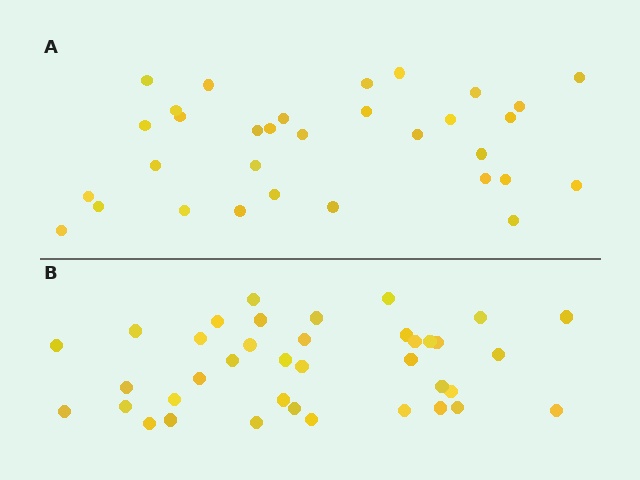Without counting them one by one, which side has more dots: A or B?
Region B (the bottom region) has more dots.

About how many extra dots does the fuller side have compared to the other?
Region B has about 6 more dots than region A.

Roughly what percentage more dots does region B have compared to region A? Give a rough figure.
About 20% more.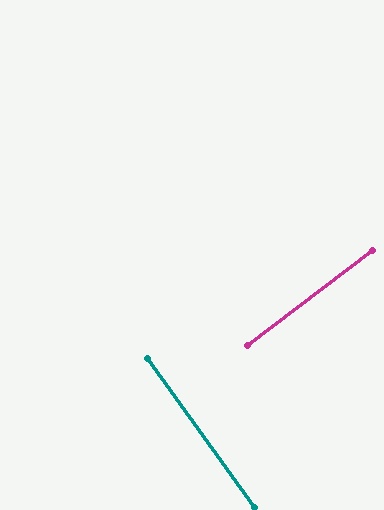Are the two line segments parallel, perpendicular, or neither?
Perpendicular — they meet at approximately 88°.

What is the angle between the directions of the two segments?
Approximately 88 degrees.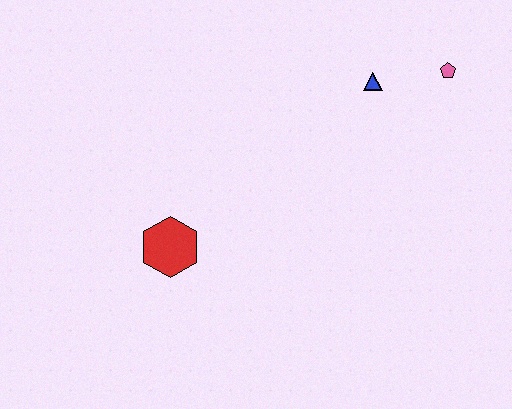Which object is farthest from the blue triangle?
The red hexagon is farthest from the blue triangle.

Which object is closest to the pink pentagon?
The blue triangle is closest to the pink pentagon.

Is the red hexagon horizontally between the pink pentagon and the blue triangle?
No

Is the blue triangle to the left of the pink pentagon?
Yes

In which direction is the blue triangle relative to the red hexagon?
The blue triangle is to the right of the red hexagon.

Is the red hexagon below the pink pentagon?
Yes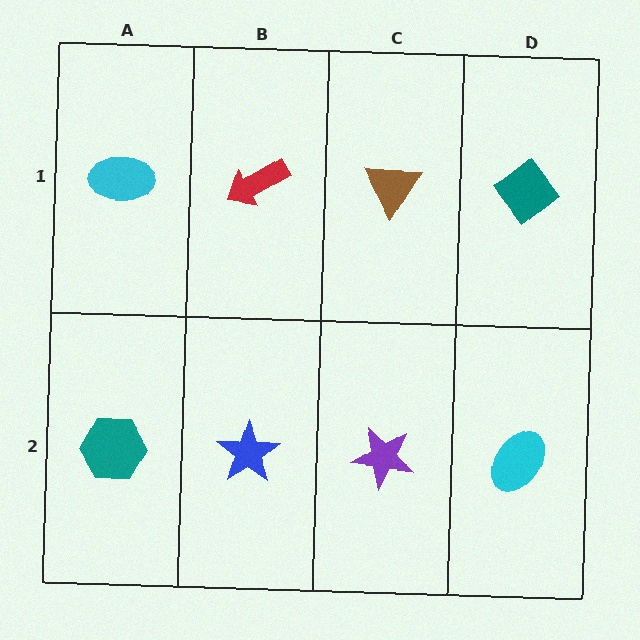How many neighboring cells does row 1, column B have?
3.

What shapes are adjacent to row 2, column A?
A cyan ellipse (row 1, column A), a blue star (row 2, column B).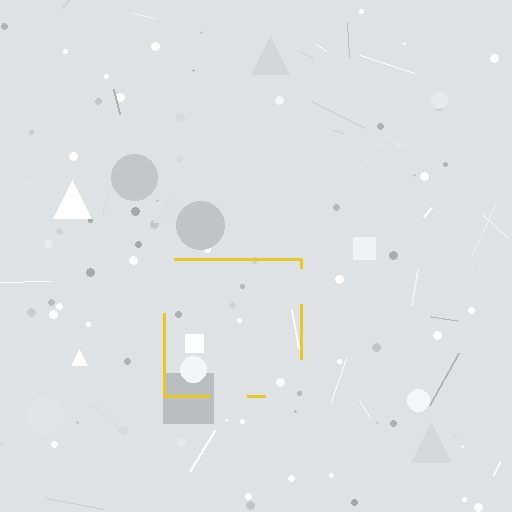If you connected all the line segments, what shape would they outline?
They would outline a square.